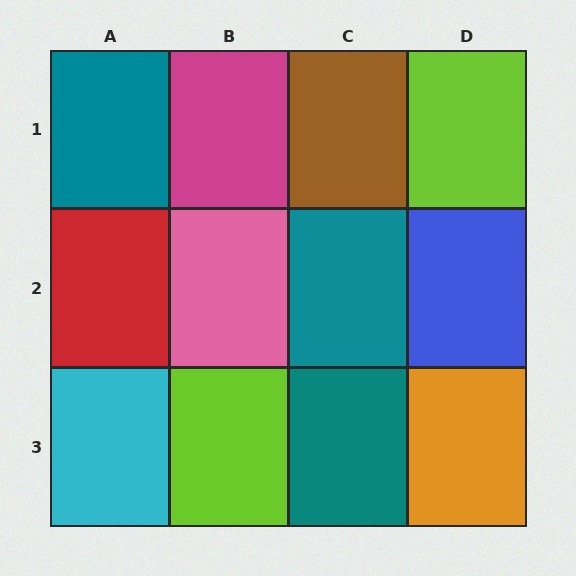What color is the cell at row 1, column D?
Lime.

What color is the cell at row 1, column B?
Magenta.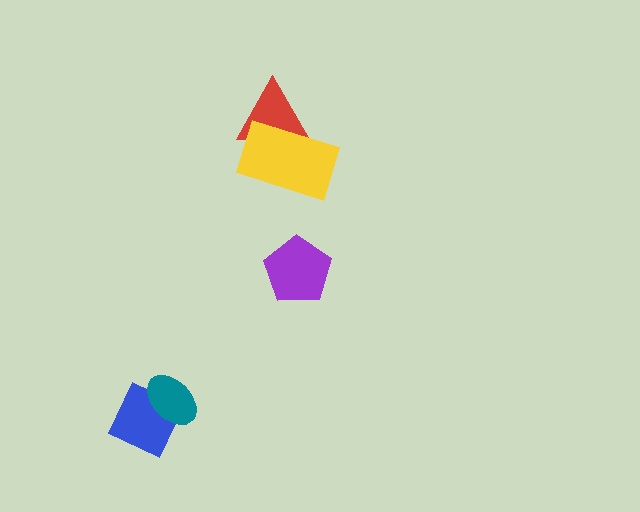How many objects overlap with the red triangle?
1 object overlaps with the red triangle.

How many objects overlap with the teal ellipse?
1 object overlaps with the teal ellipse.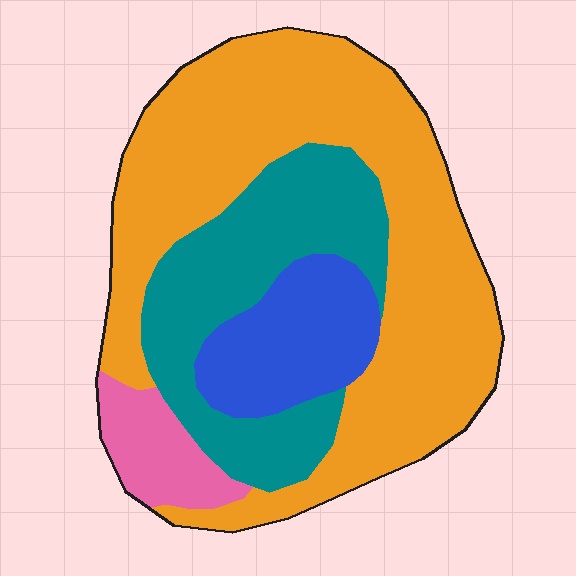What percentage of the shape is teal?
Teal covers 25% of the shape.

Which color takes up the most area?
Orange, at roughly 55%.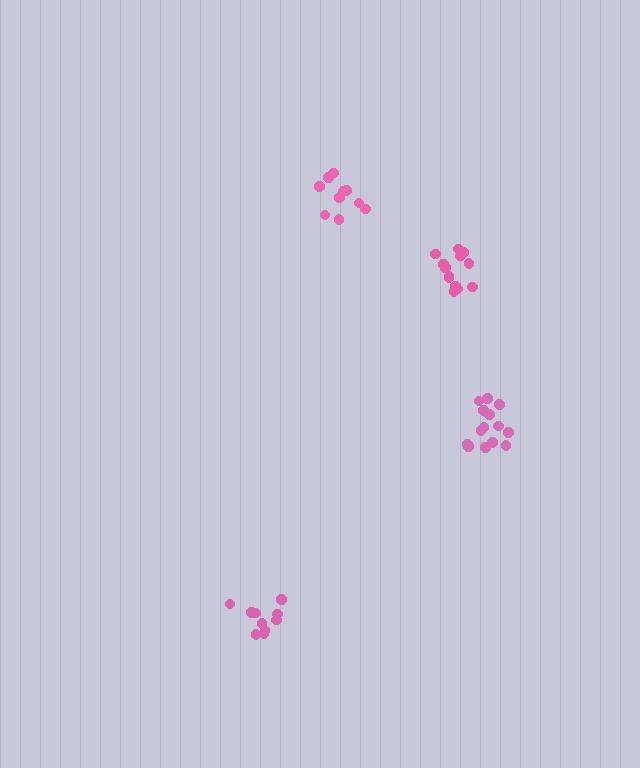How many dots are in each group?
Group 1: 14 dots, Group 2: 10 dots, Group 3: 13 dots, Group 4: 10 dots (47 total).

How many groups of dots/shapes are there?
There are 4 groups.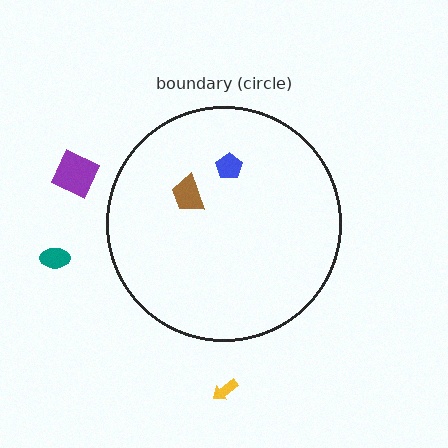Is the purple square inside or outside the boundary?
Outside.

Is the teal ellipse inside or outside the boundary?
Outside.